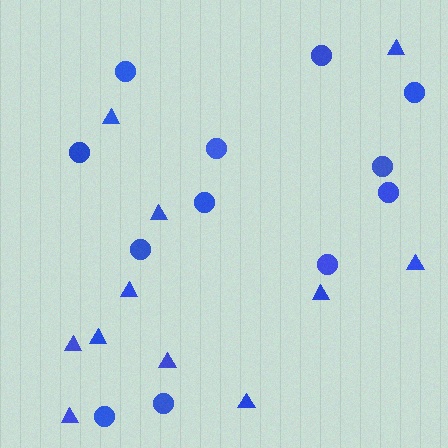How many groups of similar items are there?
There are 2 groups: one group of triangles (11) and one group of circles (12).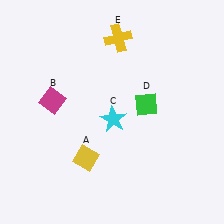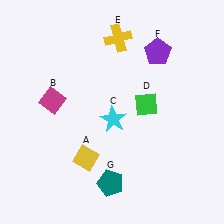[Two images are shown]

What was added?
A purple pentagon (F), a teal pentagon (G) were added in Image 2.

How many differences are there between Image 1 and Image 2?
There are 2 differences between the two images.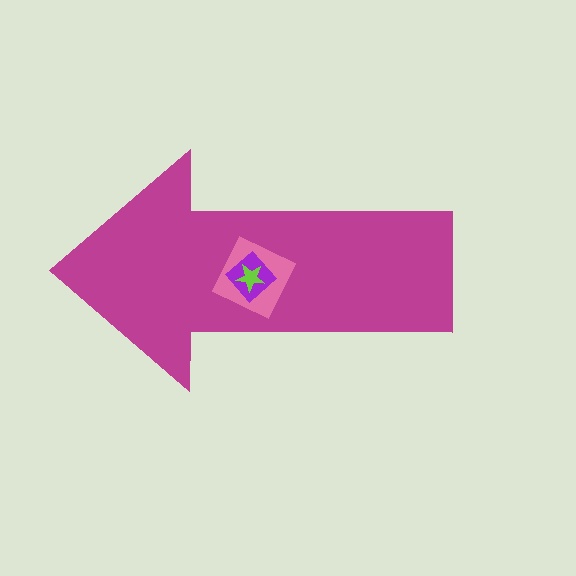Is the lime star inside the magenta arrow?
Yes.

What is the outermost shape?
The magenta arrow.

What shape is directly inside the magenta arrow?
The pink square.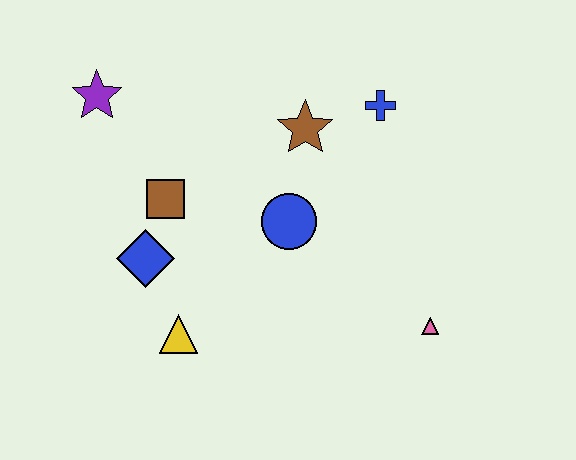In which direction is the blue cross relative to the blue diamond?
The blue cross is to the right of the blue diamond.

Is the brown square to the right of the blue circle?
No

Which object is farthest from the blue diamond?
The pink triangle is farthest from the blue diamond.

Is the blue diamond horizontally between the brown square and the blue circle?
No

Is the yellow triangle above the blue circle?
No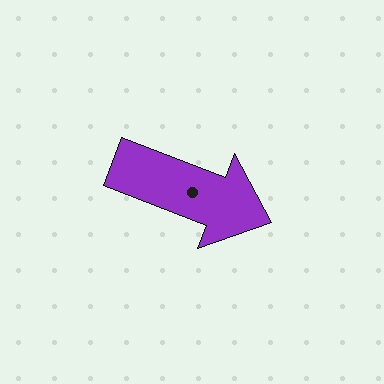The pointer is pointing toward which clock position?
Roughly 4 o'clock.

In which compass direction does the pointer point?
East.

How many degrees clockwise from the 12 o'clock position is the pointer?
Approximately 111 degrees.